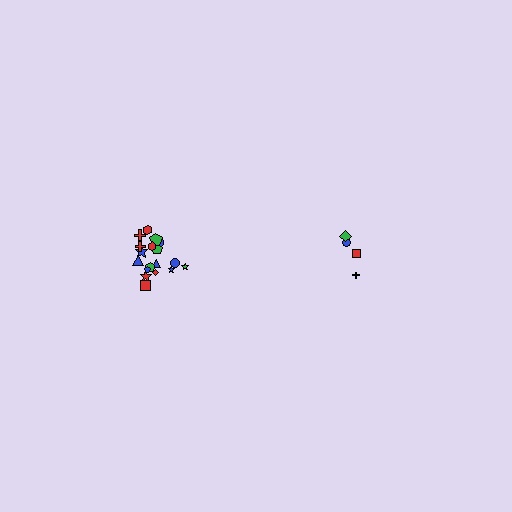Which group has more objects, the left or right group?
The left group.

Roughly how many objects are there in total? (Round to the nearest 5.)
Roughly 20 objects in total.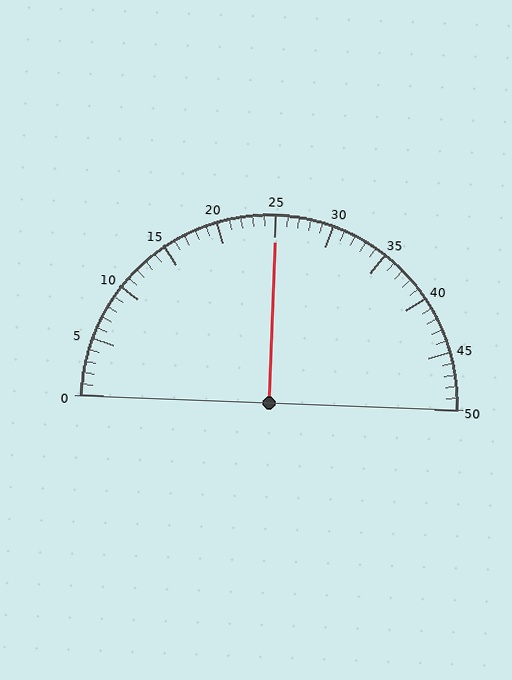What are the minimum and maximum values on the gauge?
The gauge ranges from 0 to 50.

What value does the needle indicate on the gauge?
The needle indicates approximately 25.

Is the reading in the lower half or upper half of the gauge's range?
The reading is in the upper half of the range (0 to 50).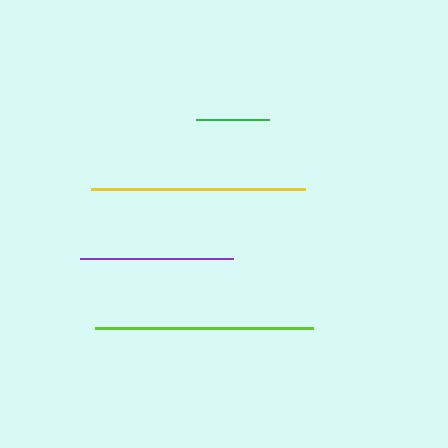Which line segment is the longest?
The lime line is the longest at approximately 218 pixels.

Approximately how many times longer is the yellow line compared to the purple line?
The yellow line is approximately 1.4 times the length of the purple line.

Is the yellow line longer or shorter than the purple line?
The yellow line is longer than the purple line.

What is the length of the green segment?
The green segment is approximately 74 pixels long.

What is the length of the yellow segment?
The yellow segment is approximately 214 pixels long.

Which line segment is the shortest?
The green line is the shortest at approximately 74 pixels.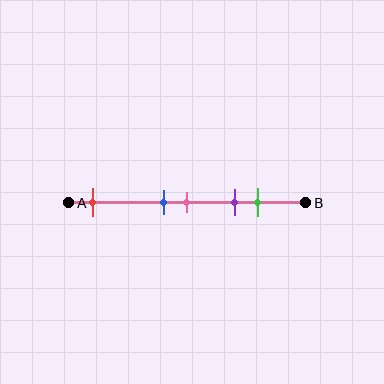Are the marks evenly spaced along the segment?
No, the marks are not evenly spaced.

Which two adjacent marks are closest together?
The blue and pink marks are the closest adjacent pair.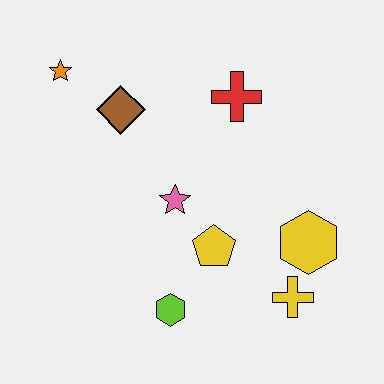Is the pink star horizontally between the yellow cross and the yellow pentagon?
No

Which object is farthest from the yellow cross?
The orange star is farthest from the yellow cross.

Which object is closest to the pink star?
The yellow pentagon is closest to the pink star.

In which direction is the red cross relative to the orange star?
The red cross is to the right of the orange star.